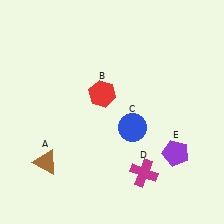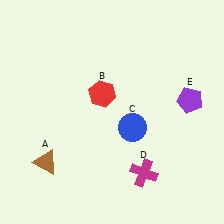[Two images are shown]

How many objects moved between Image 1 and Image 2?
1 object moved between the two images.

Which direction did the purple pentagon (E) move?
The purple pentagon (E) moved up.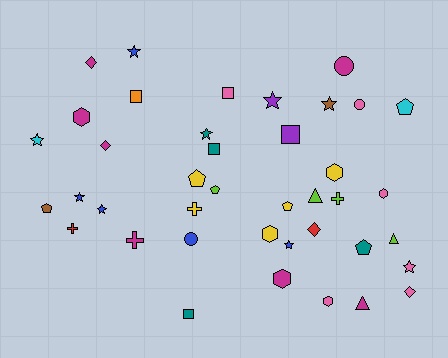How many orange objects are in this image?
There is 1 orange object.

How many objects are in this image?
There are 40 objects.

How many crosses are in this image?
There are 4 crosses.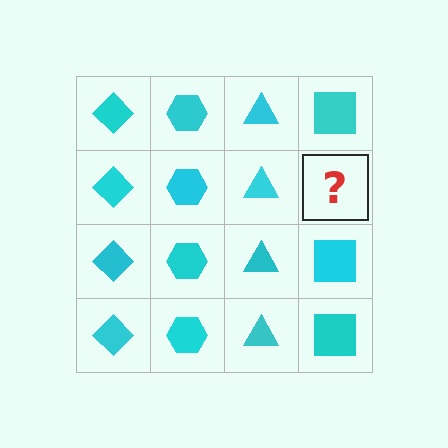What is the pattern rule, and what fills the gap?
The rule is that each column has a consistent shape. The gap should be filled with a cyan square.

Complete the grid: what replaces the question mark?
The question mark should be replaced with a cyan square.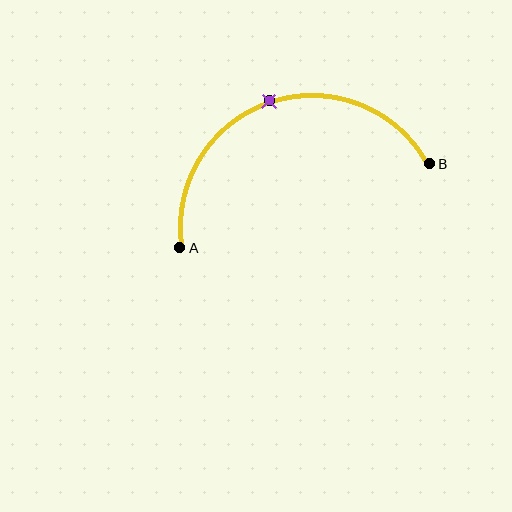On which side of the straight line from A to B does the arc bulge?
The arc bulges above the straight line connecting A and B.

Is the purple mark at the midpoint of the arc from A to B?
Yes. The purple mark lies on the arc at equal arc-length from both A and B — it is the arc midpoint.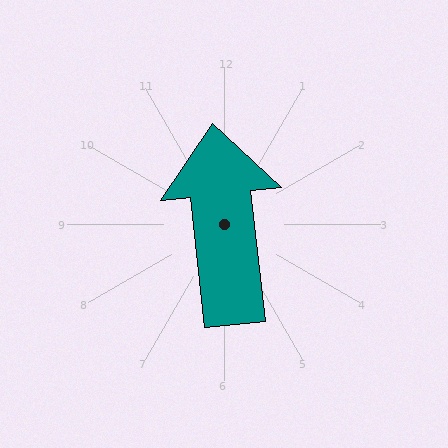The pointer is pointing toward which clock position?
Roughly 12 o'clock.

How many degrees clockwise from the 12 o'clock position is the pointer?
Approximately 354 degrees.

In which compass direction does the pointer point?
North.